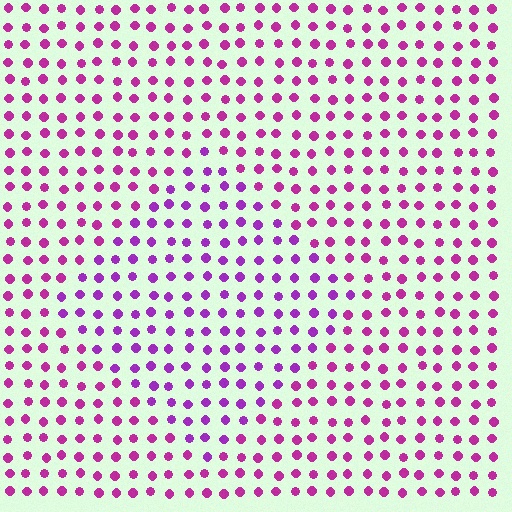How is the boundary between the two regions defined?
The boundary is defined purely by a slight shift in hue (about 25 degrees). Spacing, size, and orientation are identical on both sides.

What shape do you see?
I see a diamond.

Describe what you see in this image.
The image is filled with small magenta elements in a uniform arrangement. A diamond-shaped region is visible where the elements are tinted to a slightly different hue, forming a subtle color boundary.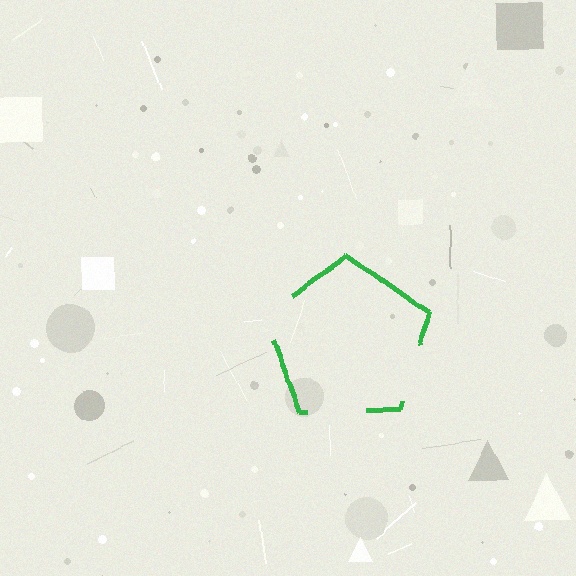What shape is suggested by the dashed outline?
The dashed outline suggests a pentagon.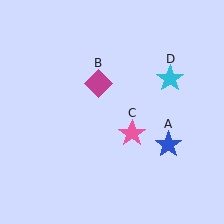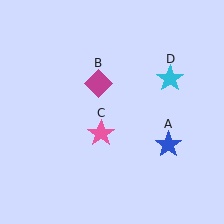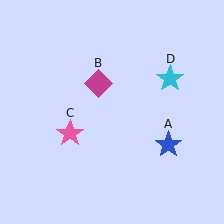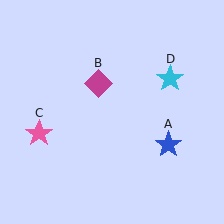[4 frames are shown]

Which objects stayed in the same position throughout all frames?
Blue star (object A) and magenta diamond (object B) and cyan star (object D) remained stationary.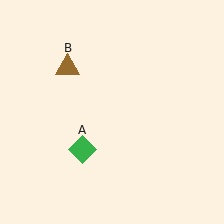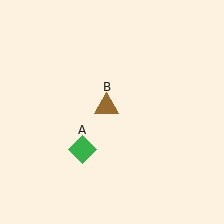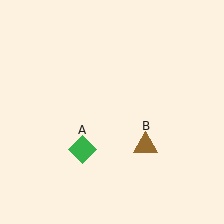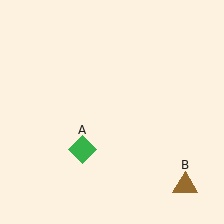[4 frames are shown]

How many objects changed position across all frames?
1 object changed position: brown triangle (object B).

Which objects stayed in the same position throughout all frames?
Green diamond (object A) remained stationary.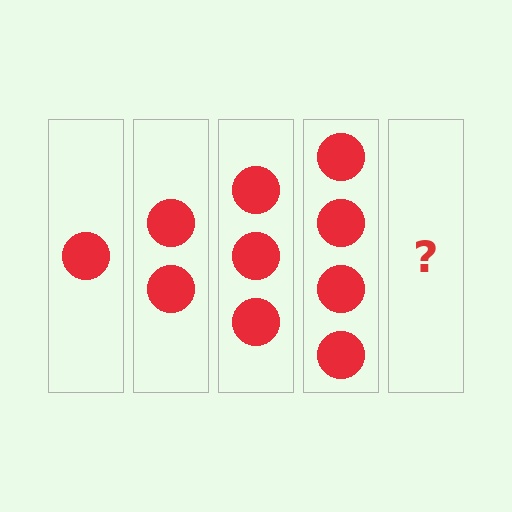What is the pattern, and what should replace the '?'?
The pattern is that each step adds one more circle. The '?' should be 5 circles.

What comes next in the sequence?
The next element should be 5 circles.